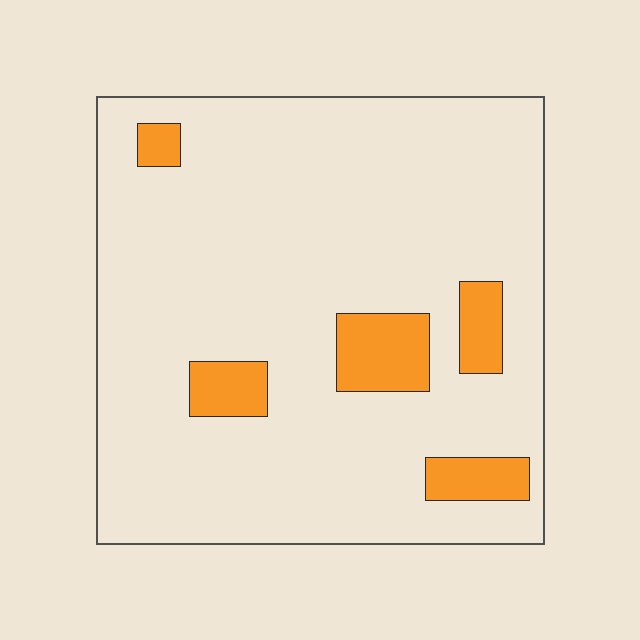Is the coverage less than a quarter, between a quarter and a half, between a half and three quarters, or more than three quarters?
Less than a quarter.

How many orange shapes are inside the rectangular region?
5.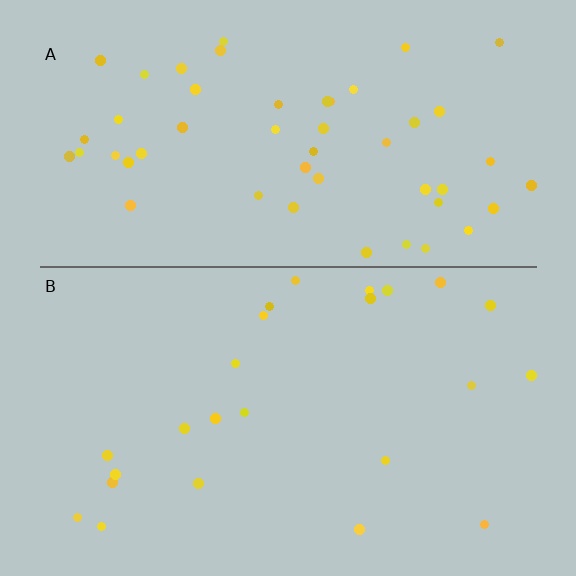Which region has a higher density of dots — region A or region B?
A (the top).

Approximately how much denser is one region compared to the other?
Approximately 2.1× — region A over region B.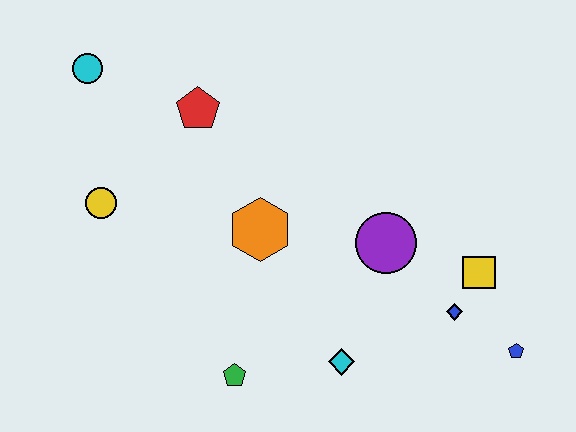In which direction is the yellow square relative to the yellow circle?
The yellow square is to the right of the yellow circle.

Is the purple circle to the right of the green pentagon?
Yes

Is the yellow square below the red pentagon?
Yes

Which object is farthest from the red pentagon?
The blue pentagon is farthest from the red pentagon.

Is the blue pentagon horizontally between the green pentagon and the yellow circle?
No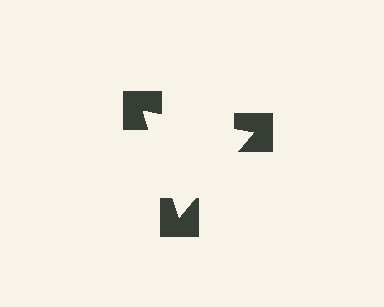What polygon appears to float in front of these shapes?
An illusory triangle — its edges are inferred from the aligned wedge cuts in the notched squares, not physically drawn.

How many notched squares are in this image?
There are 3 — one at each vertex of the illusory triangle.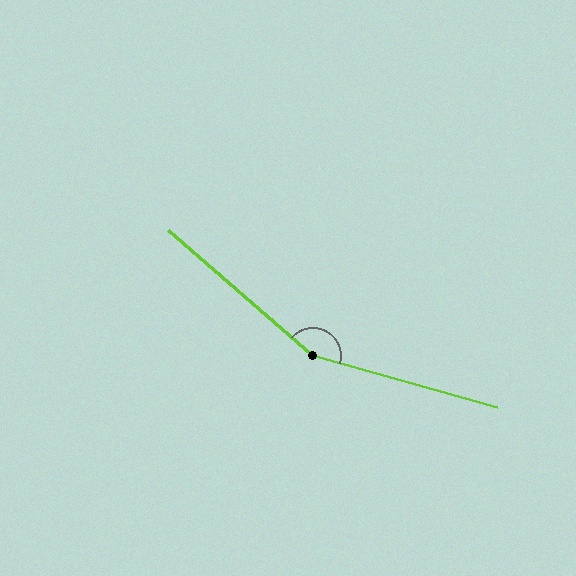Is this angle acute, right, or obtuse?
It is obtuse.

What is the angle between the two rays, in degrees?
Approximately 155 degrees.